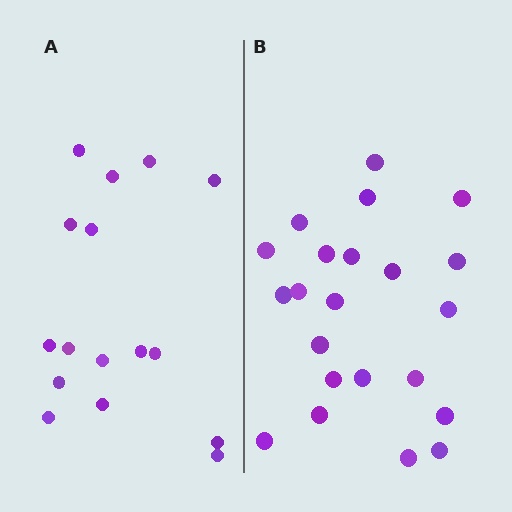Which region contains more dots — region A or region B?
Region B (the right region) has more dots.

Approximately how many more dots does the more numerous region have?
Region B has about 6 more dots than region A.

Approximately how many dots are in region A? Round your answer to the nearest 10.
About 20 dots. (The exact count is 16, which rounds to 20.)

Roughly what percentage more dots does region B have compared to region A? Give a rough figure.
About 40% more.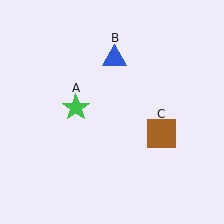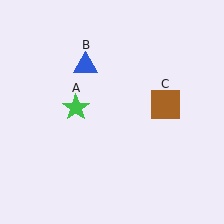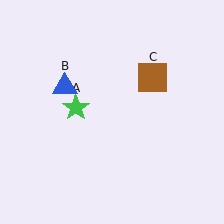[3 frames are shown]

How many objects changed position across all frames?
2 objects changed position: blue triangle (object B), brown square (object C).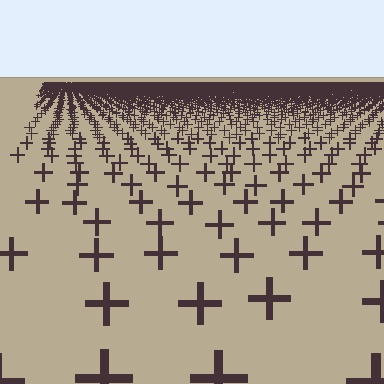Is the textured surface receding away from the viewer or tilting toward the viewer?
The surface is receding away from the viewer. Texture elements get smaller and denser toward the top.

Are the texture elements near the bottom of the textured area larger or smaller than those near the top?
Larger. Near the bottom, elements are closer to the viewer and appear at a bigger on-screen size.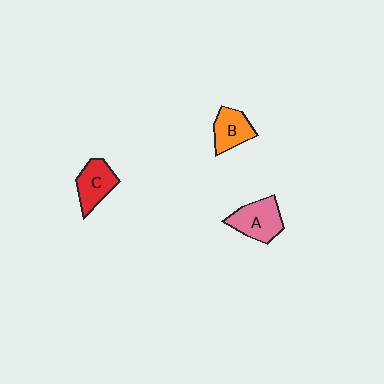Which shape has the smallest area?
Shape B (orange).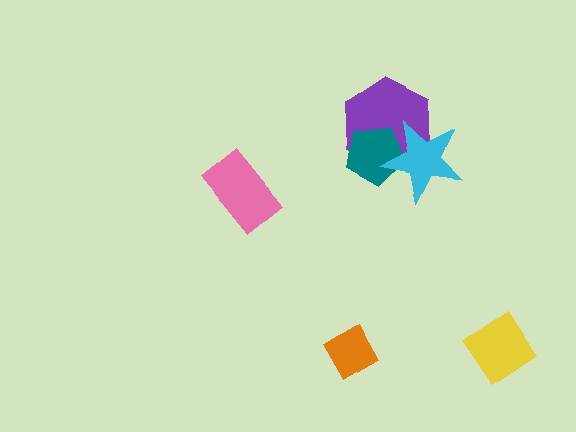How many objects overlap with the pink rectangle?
0 objects overlap with the pink rectangle.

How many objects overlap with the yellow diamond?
0 objects overlap with the yellow diamond.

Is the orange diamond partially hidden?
No, no other shape covers it.